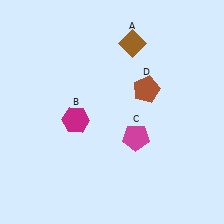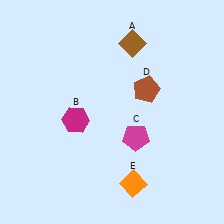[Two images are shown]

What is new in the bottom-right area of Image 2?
An orange diamond (E) was added in the bottom-right area of Image 2.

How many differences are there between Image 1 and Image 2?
There is 1 difference between the two images.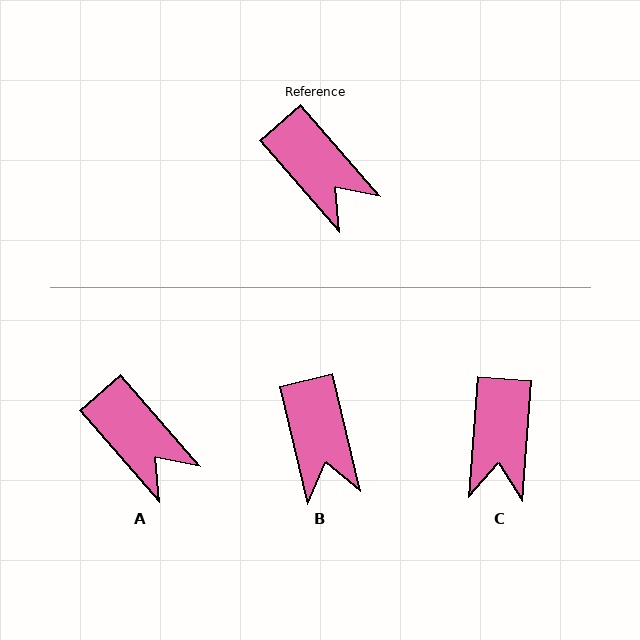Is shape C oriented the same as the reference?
No, it is off by about 45 degrees.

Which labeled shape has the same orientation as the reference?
A.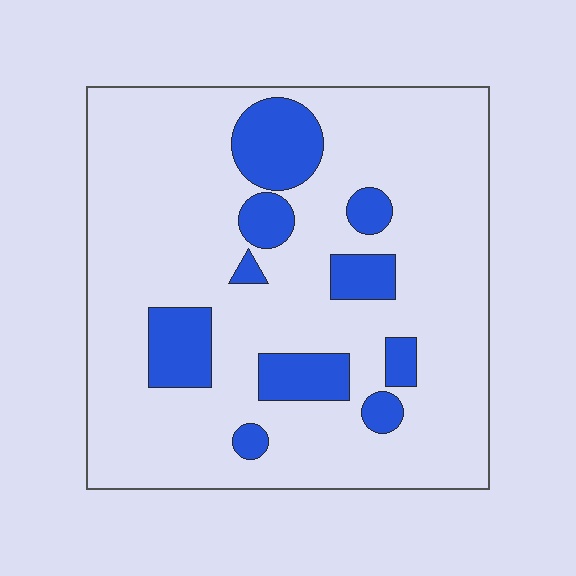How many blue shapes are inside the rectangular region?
10.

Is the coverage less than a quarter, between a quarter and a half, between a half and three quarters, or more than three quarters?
Less than a quarter.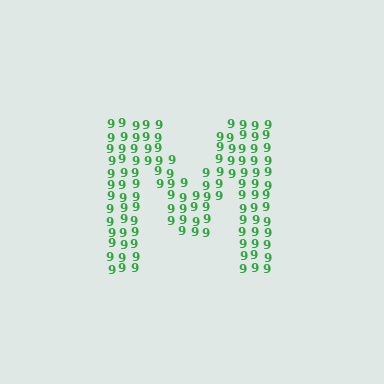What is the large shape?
The large shape is the letter M.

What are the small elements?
The small elements are digit 9's.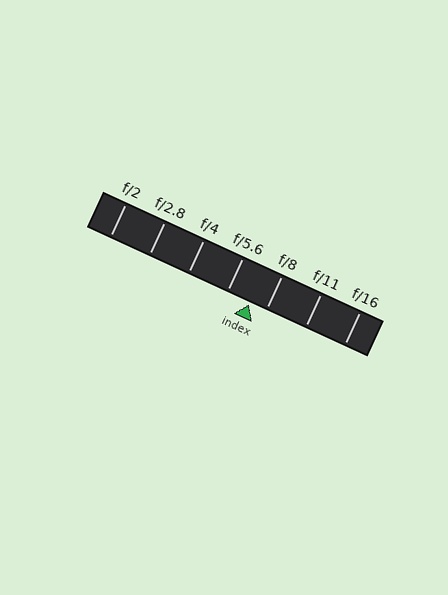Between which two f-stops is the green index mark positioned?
The index mark is between f/5.6 and f/8.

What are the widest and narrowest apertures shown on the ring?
The widest aperture shown is f/2 and the narrowest is f/16.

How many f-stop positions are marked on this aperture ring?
There are 7 f-stop positions marked.